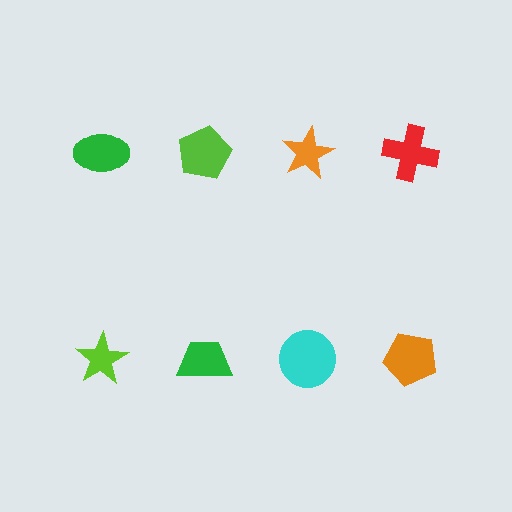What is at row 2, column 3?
A cyan circle.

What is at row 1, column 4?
A red cross.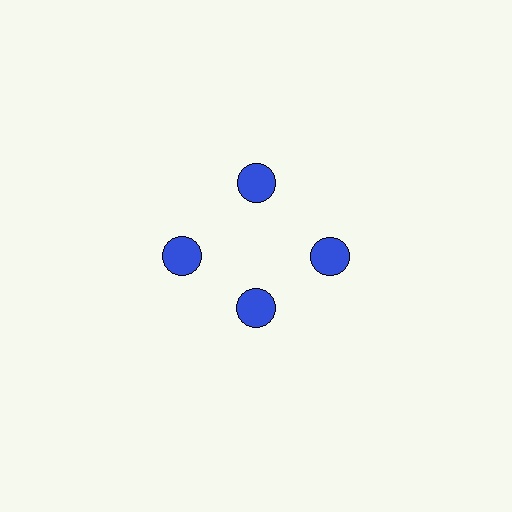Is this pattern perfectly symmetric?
No. The 4 blue circles are arranged in a ring, but one element near the 6 o'clock position is pulled inward toward the center, breaking the 4-fold rotational symmetry.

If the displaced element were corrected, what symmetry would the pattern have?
It would have 4-fold rotational symmetry — the pattern would map onto itself every 90 degrees.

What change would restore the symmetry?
The symmetry would be restored by moving it outward, back onto the ring so that all 4 circles sit at equal angles and equal distance from the center.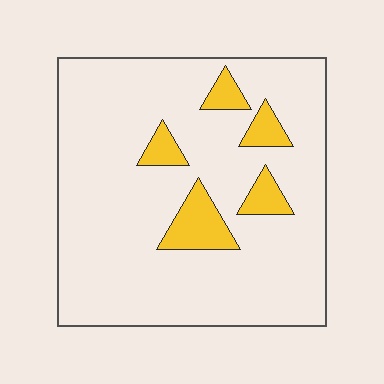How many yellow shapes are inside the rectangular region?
5.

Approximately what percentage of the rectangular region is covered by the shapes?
Approximately 10%.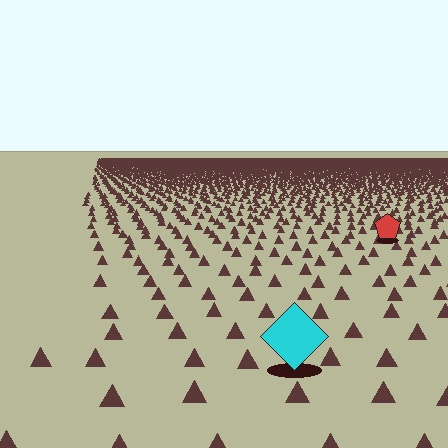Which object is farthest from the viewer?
The red pentagon is farthest from the viewer. It appears smaller and the ground texture around it is denser.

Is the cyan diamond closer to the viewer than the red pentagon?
Yes. The cyan diamond is closer — you can tell from the texture gradient: the ground texture is coarser near it.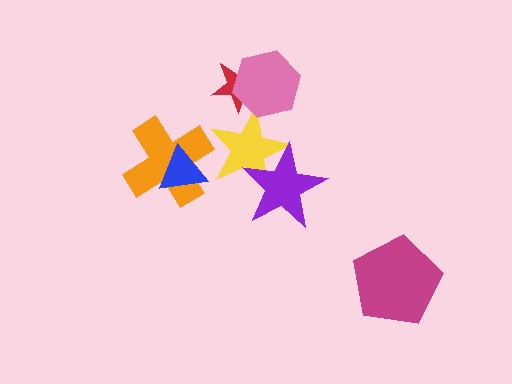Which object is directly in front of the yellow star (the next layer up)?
The purple star is directly in front of the yellow star.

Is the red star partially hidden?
Yes, it is partially covered by another shape.